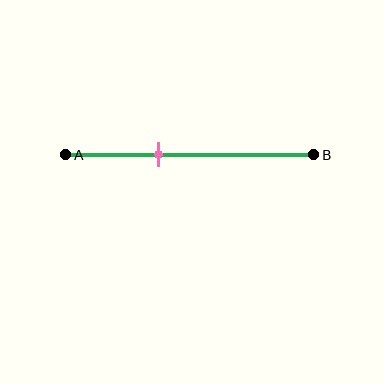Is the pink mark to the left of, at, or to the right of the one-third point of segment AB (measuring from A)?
The pink mark is to the right of the one-third point of segment AB.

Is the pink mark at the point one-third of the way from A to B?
No, the mark is at about 40% from A, not at the 33% one-third point.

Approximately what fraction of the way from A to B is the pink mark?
The pink mark is approximately 40% of the way from A to B.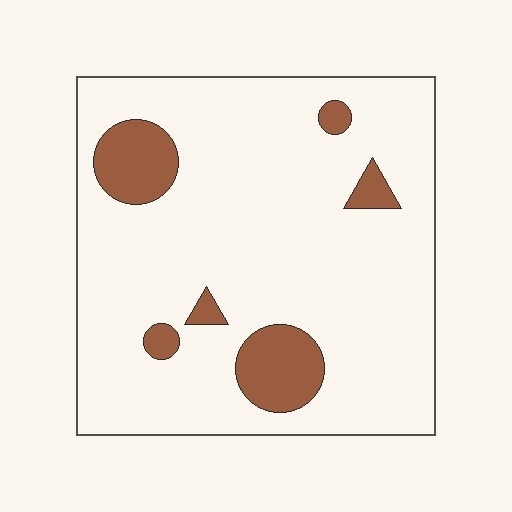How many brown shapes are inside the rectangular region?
6.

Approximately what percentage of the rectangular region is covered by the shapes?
Approximately 15%.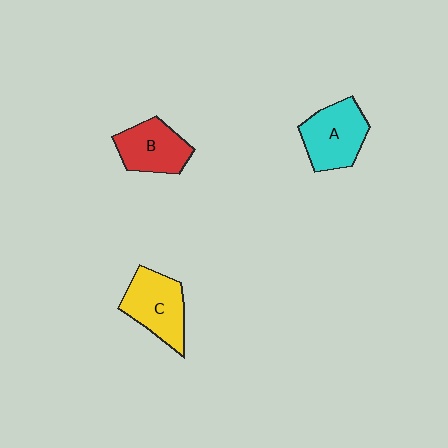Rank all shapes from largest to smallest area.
From largest to smallest: C (yellow), A (cyan), B (red).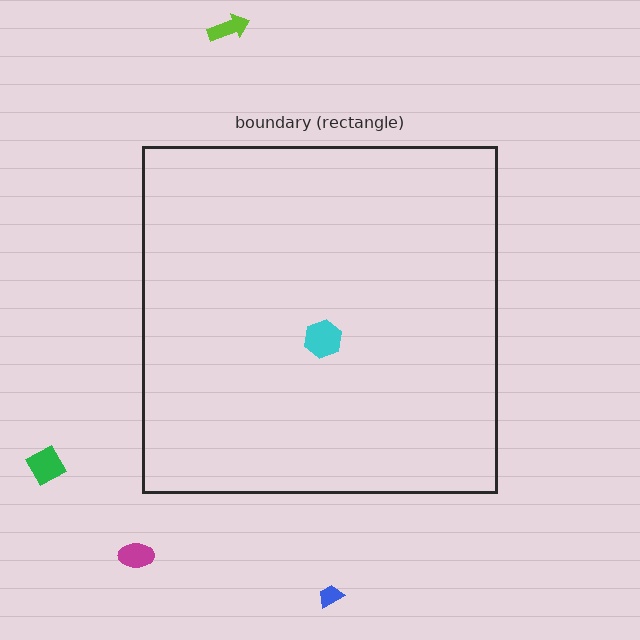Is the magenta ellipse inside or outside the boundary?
Outside.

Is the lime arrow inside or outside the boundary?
Outside.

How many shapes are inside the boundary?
1 inside, 4 outside.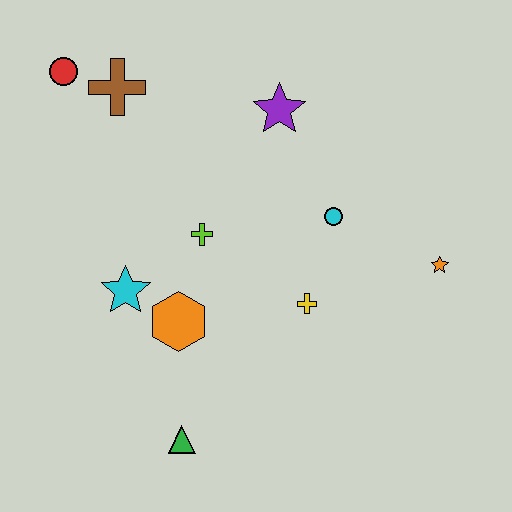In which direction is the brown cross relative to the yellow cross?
The brown cross is above the yellow cross.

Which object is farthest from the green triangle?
The red circle is farthest from the green triangle.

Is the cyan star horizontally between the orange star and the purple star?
No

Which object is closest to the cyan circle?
The yellow cross is closest to the cyan circle.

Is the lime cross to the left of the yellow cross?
Yes